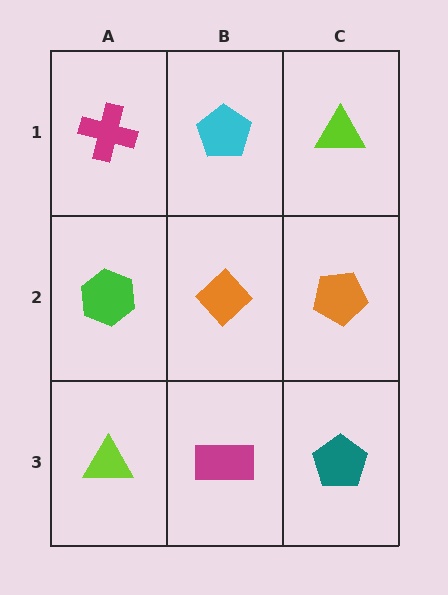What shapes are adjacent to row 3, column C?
An orange pentagon (row 2, column C), a magenta rectangle (row 3, column B).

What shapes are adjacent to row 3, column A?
A green hexagon (row 2, column A), a magenta rectangle (row 3, column B).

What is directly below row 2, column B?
A magenta rectangle.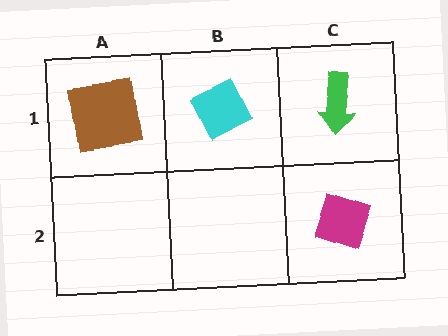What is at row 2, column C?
A magenta diamond.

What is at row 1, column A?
A brown square.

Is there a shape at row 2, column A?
No, that cell is empty.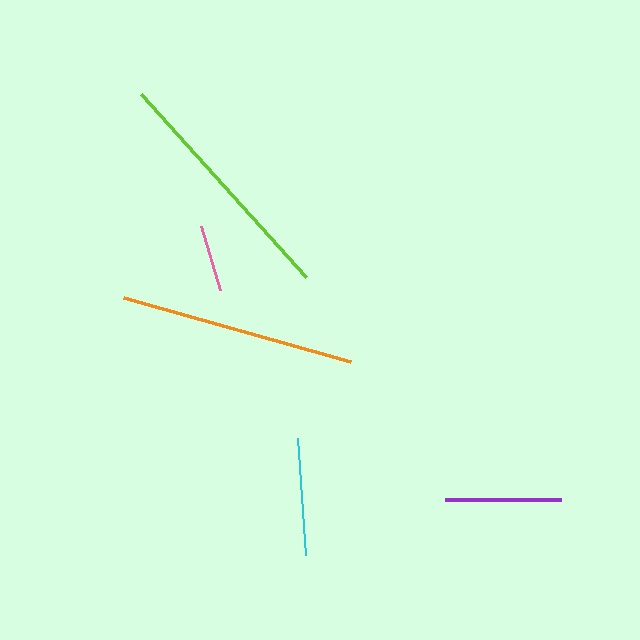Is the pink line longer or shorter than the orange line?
The orange line is longer than the pink line.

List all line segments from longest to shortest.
From longest to shortest: lime, orange, cyan, purple, pink.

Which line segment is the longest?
The lime line is the longest at approximately 246 pixels.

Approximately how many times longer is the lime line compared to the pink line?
The lime line is approximately 3.7 times the length of the pink line.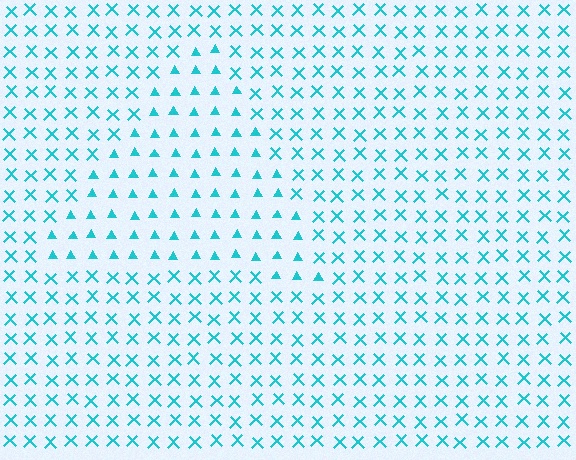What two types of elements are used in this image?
The image uses triangles inside the triangle region and X marks outside it.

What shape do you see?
I see a triangle.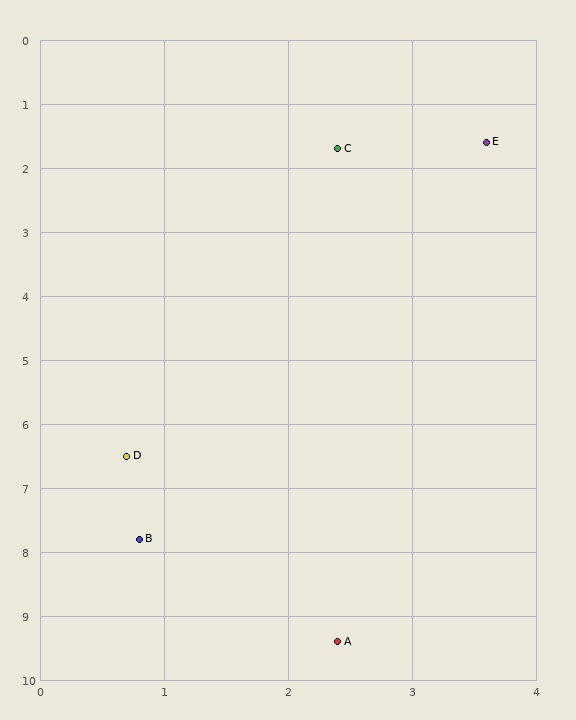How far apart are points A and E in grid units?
Points A and E are about 7.9 grid units apart.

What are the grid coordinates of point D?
Point D is at approximately (0.7, 6.5).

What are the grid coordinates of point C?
Point C is at approximately (2.4, 1.7).